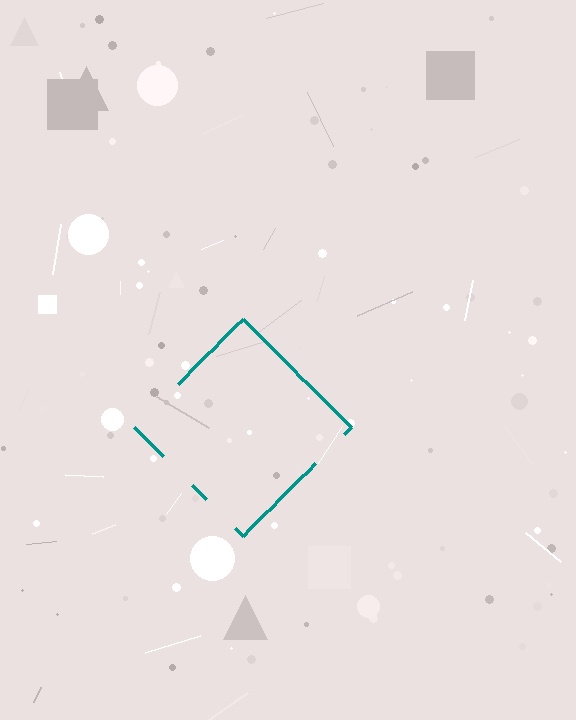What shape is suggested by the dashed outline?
The dashed outline suggests a diamond.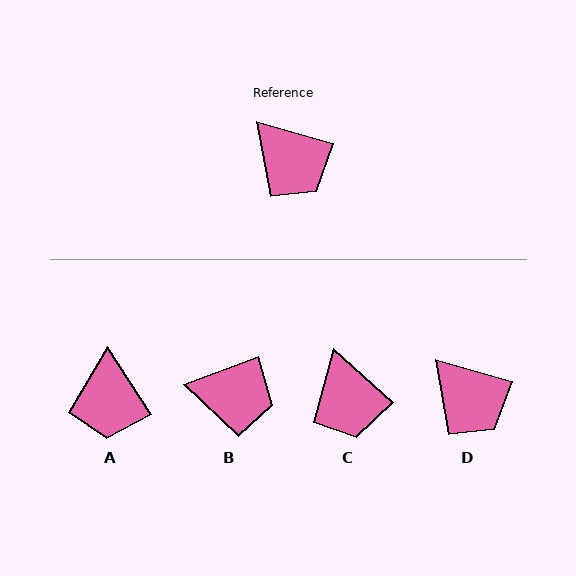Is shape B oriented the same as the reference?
No, it is off by about 36 degrees.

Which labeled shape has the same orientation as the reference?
D.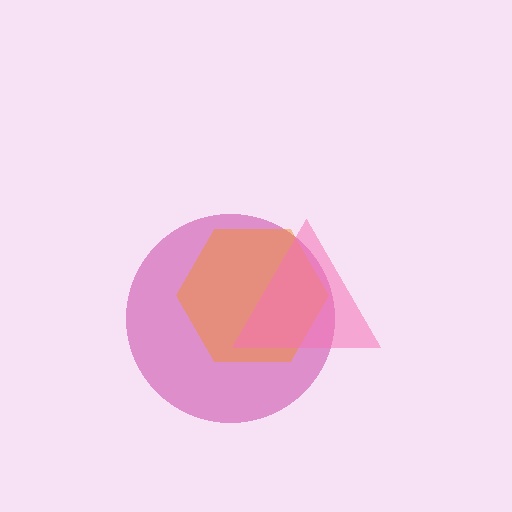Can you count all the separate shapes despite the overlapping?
Yes, there are 3 separate shapes.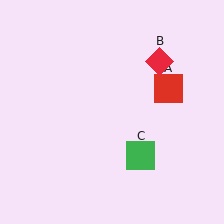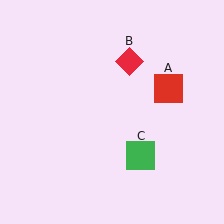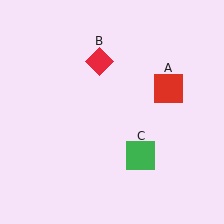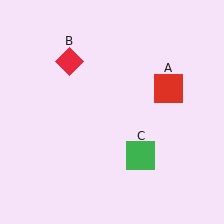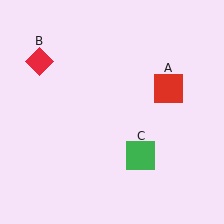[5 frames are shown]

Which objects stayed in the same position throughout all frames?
Red square (object A) and green square (object C) remained stationary.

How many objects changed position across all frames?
1 object changed position: red diamond (object B).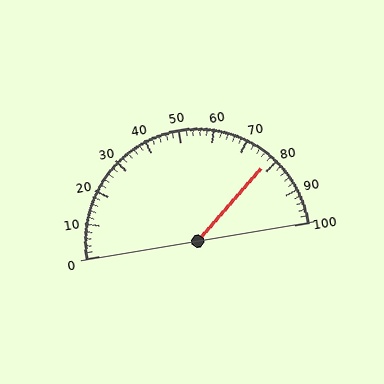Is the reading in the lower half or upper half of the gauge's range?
The reading is in the upper half of the range (0 to 100).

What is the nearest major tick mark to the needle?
The nearest major tick mark is 80.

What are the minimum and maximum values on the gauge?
The gauge ranges from 0 to 100.